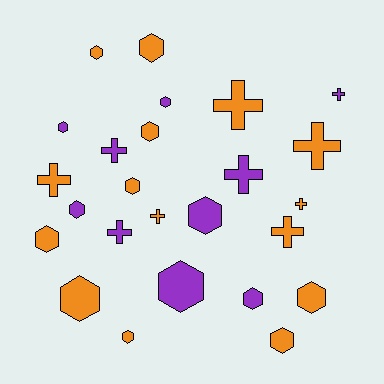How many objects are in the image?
There are 25 objects.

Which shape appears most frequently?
Hexagon, with 15 objects.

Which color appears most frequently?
Orange, with 15 objects.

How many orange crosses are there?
There are 6 orange crosses.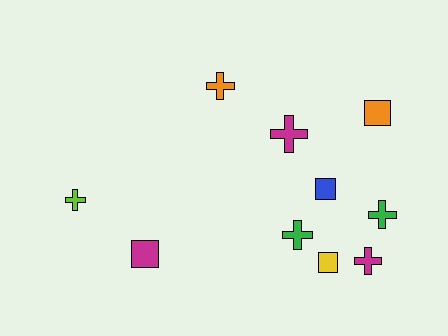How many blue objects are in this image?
There is 1 blue object.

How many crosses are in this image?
There are 6 crosses.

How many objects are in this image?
There are 10 objects.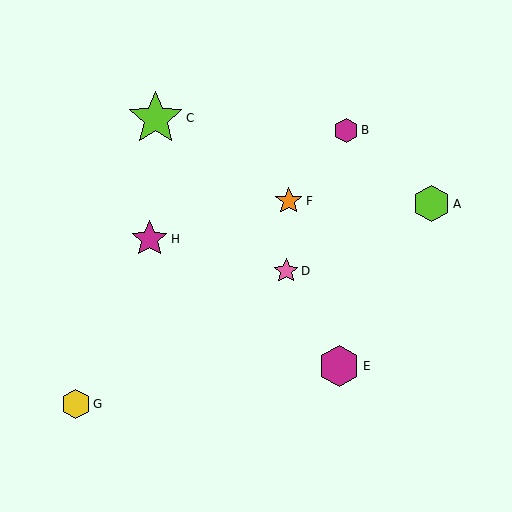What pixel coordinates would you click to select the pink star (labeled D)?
Click at (286, 271) to select the pink star D.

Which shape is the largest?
The lime star (labeled C) is the largest.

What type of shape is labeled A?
Shape A is a lime hexagon.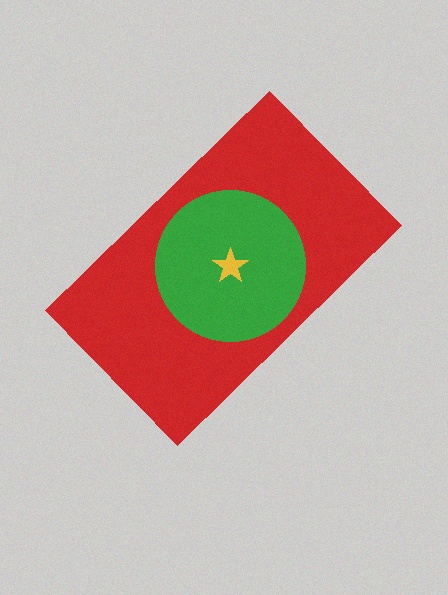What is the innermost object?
The yellow star.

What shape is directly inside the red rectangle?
The green circle.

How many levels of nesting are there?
3.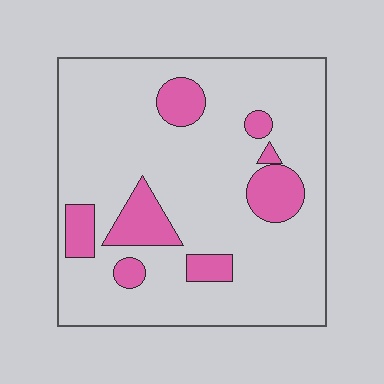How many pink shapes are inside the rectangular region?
8.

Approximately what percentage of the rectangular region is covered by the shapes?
Approximately 15%.